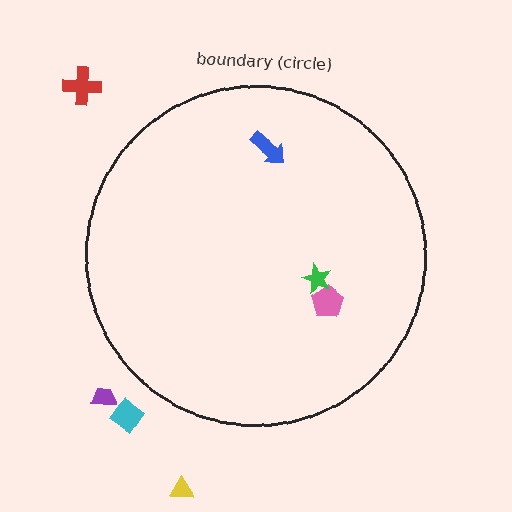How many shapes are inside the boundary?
3 inside, 4 outside.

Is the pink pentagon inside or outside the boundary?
Inside.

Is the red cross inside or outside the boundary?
Outside.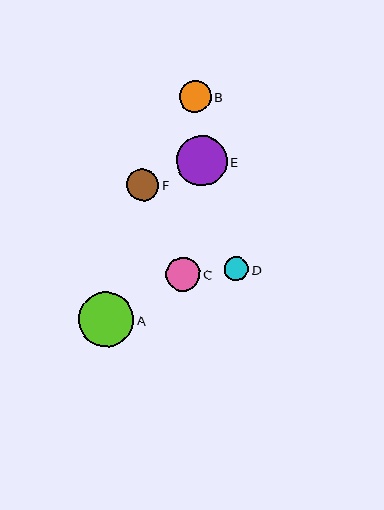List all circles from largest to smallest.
From largest to smallest: A, E, C, F, B, D.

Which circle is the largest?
Circle A is the largest with a size of approximately 55 pixels.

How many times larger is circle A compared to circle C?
Circle A is approximately 1.6 times the size of circle C.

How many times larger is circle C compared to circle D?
Circle C is approximately 1.4 times the size of circle D.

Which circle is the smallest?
Circle D is the smallest with a size of approximately 24 pixels.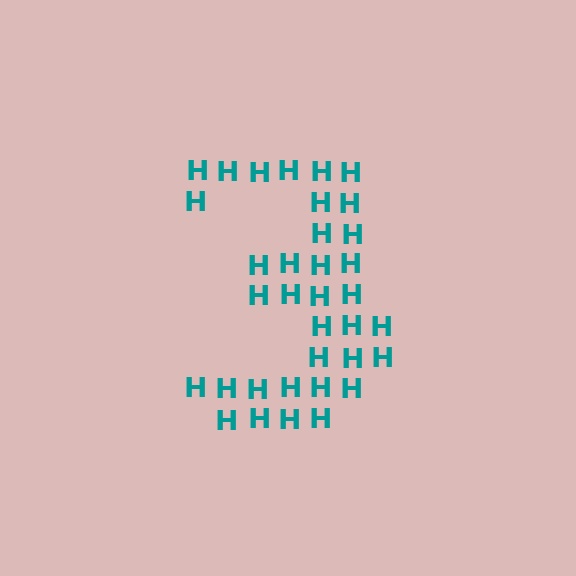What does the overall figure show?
The overall figure shows the digit 3.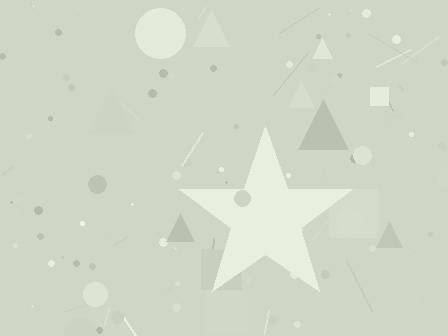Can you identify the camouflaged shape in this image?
The camouflaged shape is a star.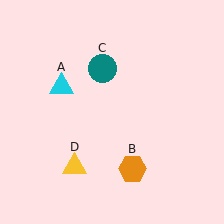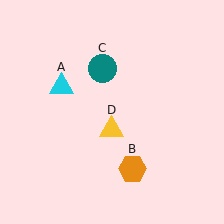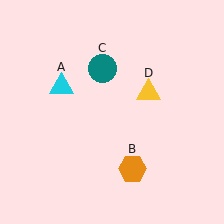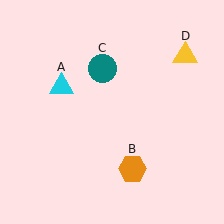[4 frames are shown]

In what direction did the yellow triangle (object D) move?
The yellow triangle (object D) moved up and to the right.